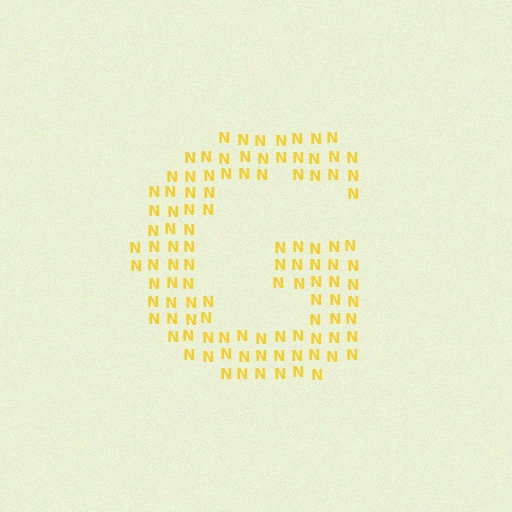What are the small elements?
The small elements are letter N's.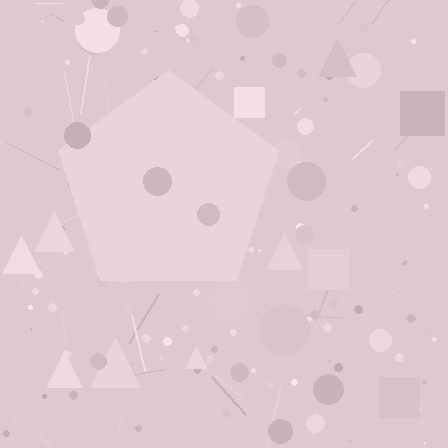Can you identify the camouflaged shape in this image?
The camouflaged shape is a pentagon.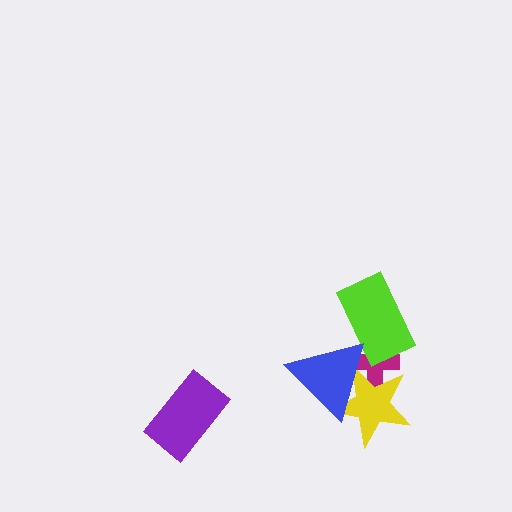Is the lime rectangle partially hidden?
Yes, it is partially covered by another shape.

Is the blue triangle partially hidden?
No, no other shape covers it.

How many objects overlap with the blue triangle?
3 objects overlap with the blue triangle.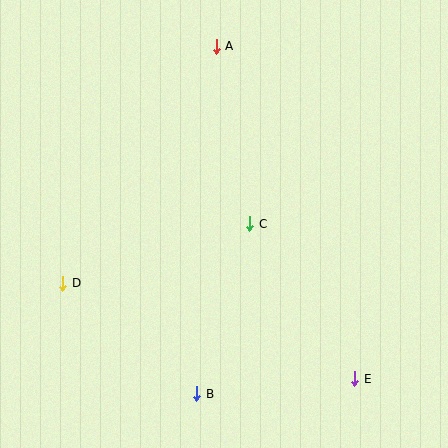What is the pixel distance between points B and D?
The distance between B and D is 174 pixels.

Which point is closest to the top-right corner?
Point A is closest to the top-right corner.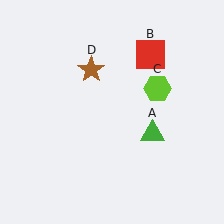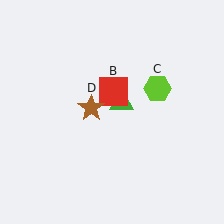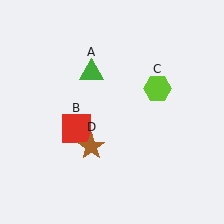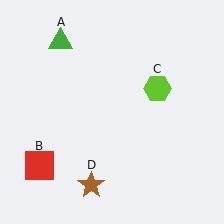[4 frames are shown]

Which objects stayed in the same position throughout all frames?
Lime hexagon (object C) remained stationary.